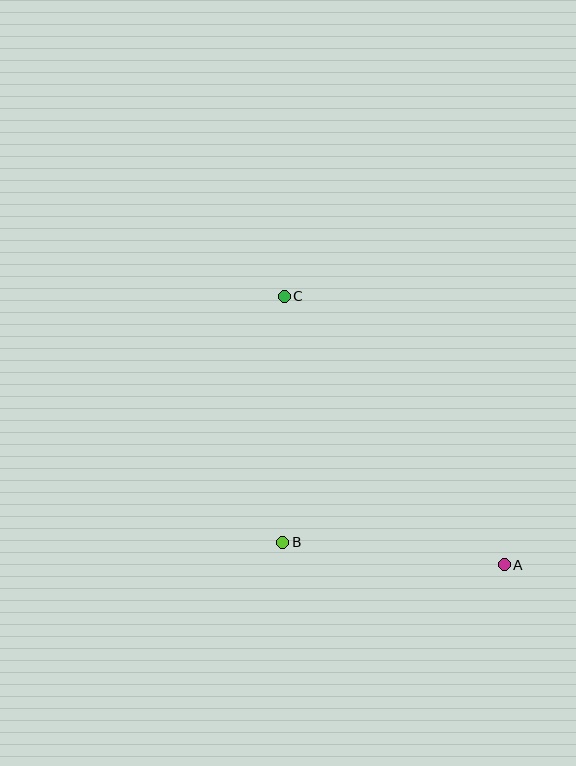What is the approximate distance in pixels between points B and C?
The distance between B and C is approximately 246 pixels.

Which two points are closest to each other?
Points A and B are closest to each other.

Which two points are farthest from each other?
Points A and C are farthest from each other.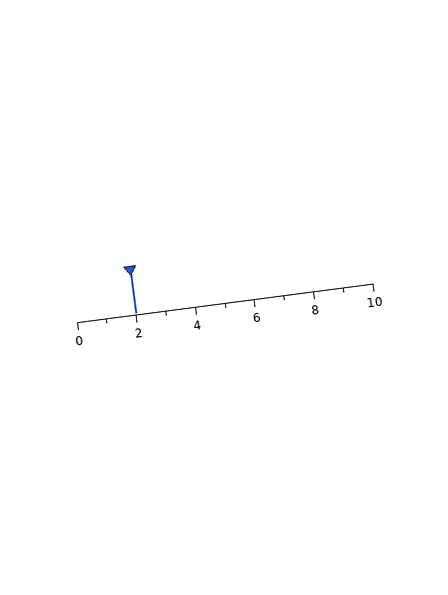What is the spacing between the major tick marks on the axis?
The major ticks are spaced 2 apart.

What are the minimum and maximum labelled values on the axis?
The axis runs from 0 to 10.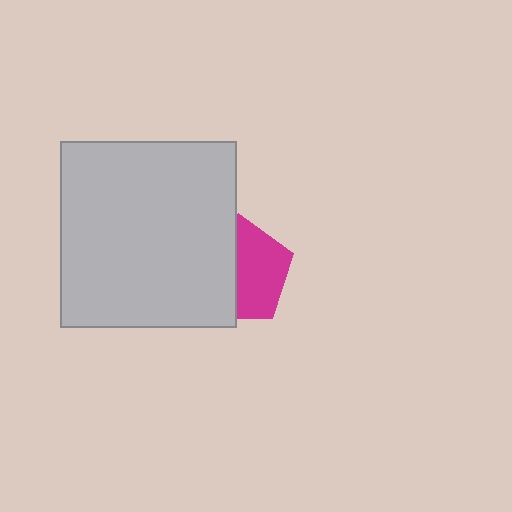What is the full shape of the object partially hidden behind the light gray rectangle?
The partially hidden object is a magenta pentagon.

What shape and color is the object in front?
The object in front is a light gray rectangle.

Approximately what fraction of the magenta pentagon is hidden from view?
Roughly 49% of the magenta pentagon is hidden behind the light gray rectangle.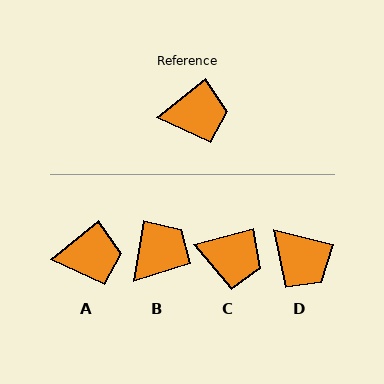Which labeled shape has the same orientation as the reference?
A.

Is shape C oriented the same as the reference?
No, it is off by about 25 degrees.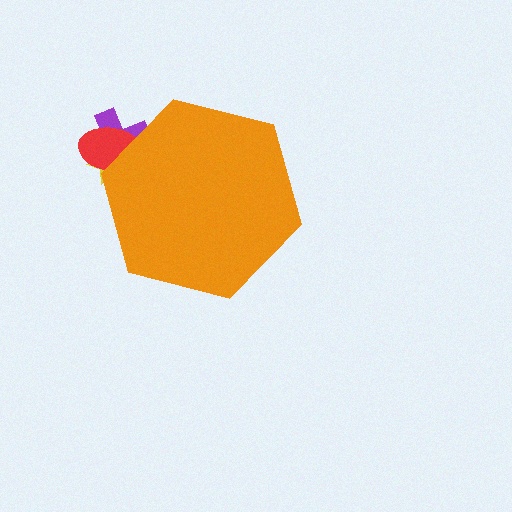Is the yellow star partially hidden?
Yes, the yellow star is partially hidden behind the orange hexagon.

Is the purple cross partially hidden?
Yes, the purple cross is partially hidden behind the orange hexagon.